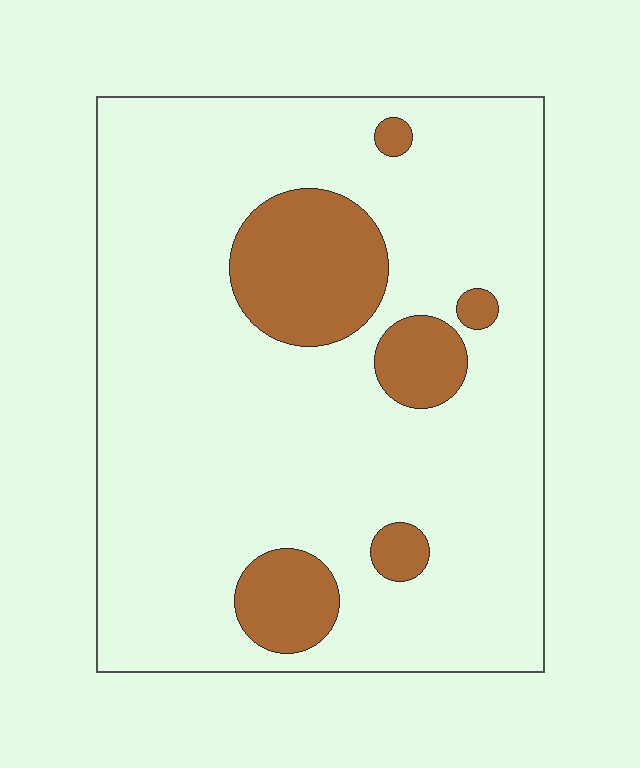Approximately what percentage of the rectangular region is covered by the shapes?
Approximately 15%.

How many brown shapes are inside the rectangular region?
6.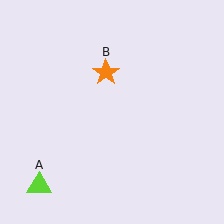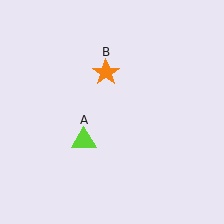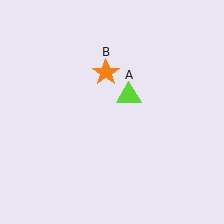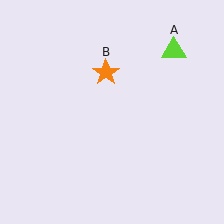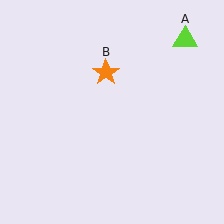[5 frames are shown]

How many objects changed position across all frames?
1 object changed position: lime triangle (object A).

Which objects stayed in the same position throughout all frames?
Orange star (object B) remained stationary.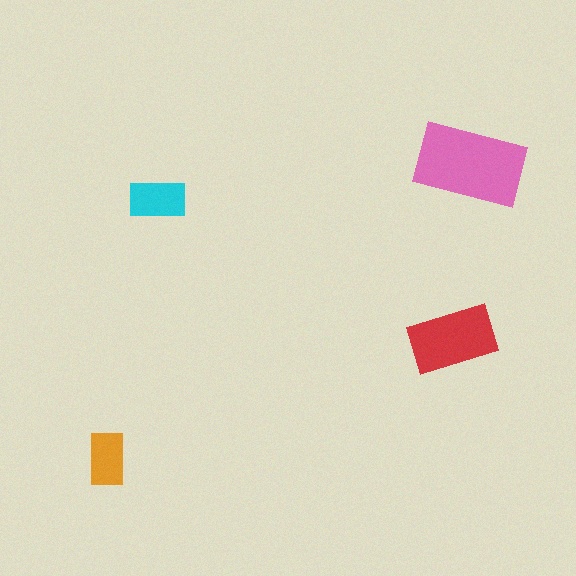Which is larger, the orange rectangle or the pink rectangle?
The pink one.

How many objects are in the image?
There are 4 objects in the image.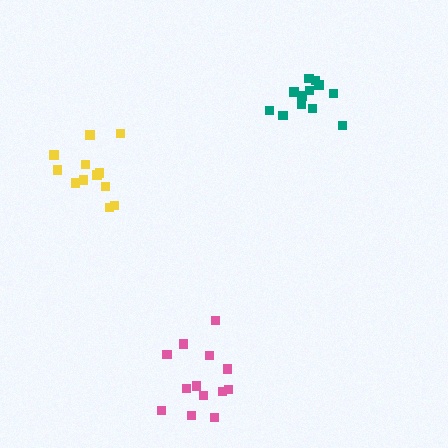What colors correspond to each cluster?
The clusters are colored: teal, pink, yellow.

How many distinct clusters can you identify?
There are 3 distinct clusters.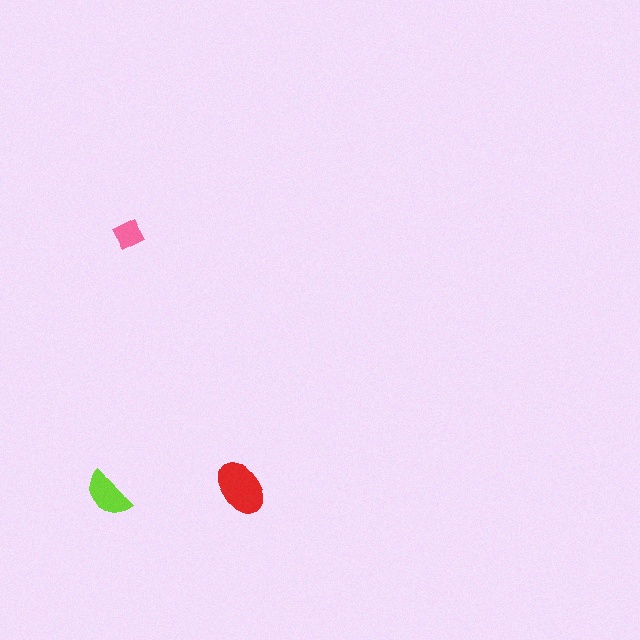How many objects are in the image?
There are 3 objects in the image.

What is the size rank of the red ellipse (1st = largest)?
1st.